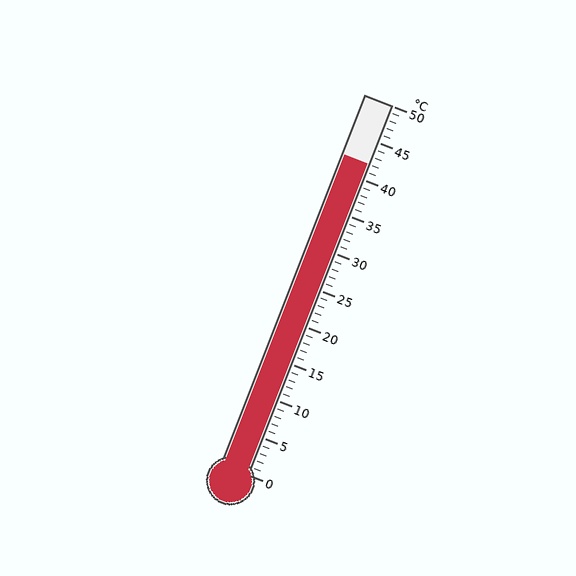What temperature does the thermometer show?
The thermometer shows approximately 42°C.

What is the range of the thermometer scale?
The thermometer scale ranges from 0°C to 50°C.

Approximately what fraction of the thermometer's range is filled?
The thermometer is filled to approximately 85% of its range.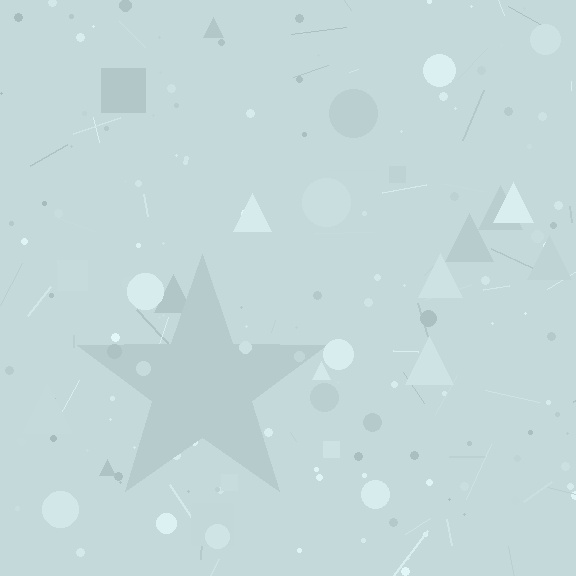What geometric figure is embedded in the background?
A star is embedded in the background.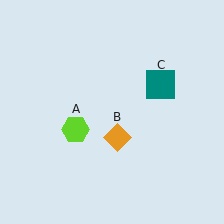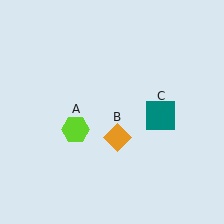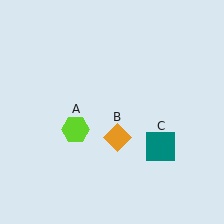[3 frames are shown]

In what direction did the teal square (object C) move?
The teal square (object C) moved down.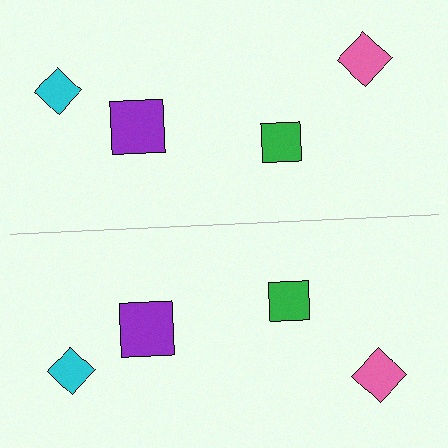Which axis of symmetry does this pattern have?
The pattern has a horizontal axis of symmetry running through the center of the image.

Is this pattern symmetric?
Yes, this pattern has bilateral (reflection) symmetry.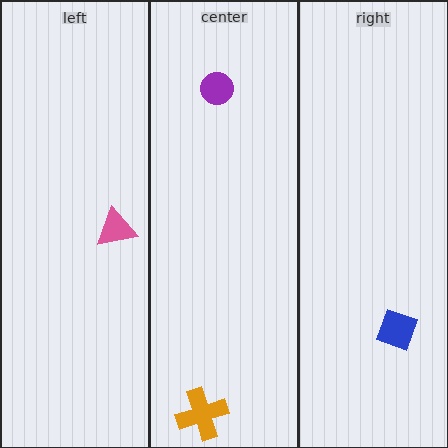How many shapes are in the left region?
1.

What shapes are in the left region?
The pink triangle.